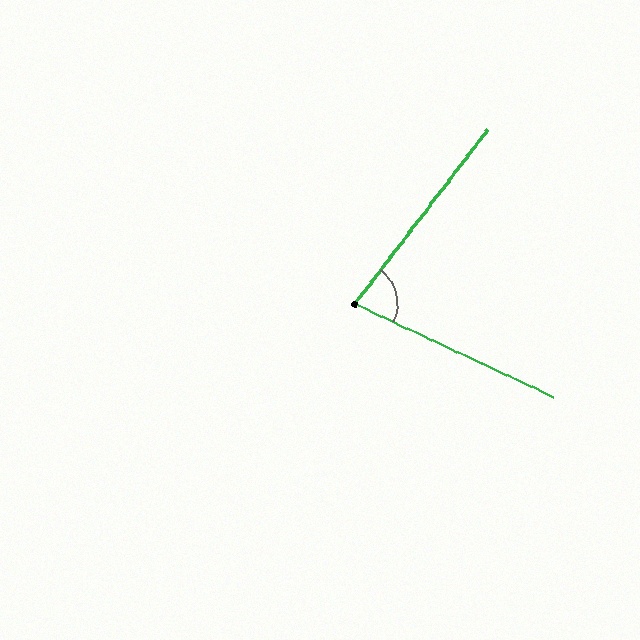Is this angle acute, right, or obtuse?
It is acute.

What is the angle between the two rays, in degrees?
Approximately 78 degrees.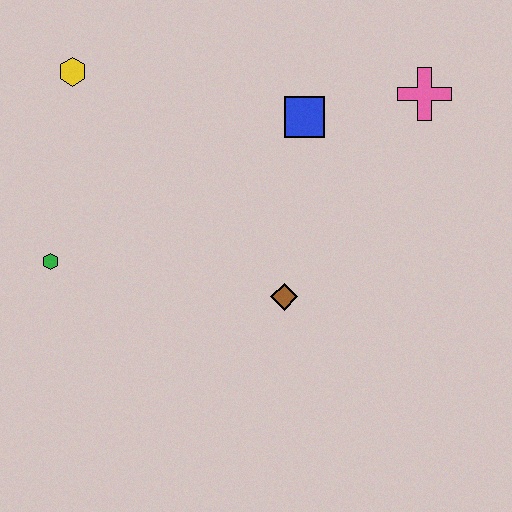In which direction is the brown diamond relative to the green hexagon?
The brown diamond is to the right of the green hexagon.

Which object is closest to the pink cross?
The blue square is closest to the pink cross.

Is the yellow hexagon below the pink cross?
No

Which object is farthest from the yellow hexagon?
The pink cross is farthest from the yellow hexagon.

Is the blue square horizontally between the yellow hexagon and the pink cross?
Yes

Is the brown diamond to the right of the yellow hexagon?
Yes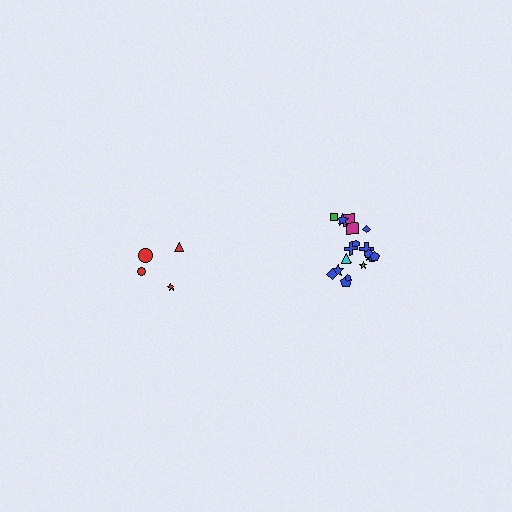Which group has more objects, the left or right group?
The right group.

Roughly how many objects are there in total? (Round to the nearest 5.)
Roughly 20 objects in total.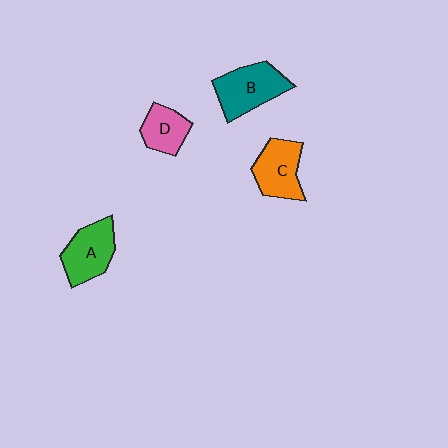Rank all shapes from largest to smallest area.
From largest to smallest: B (teal), A (green), C (orange), D (pink).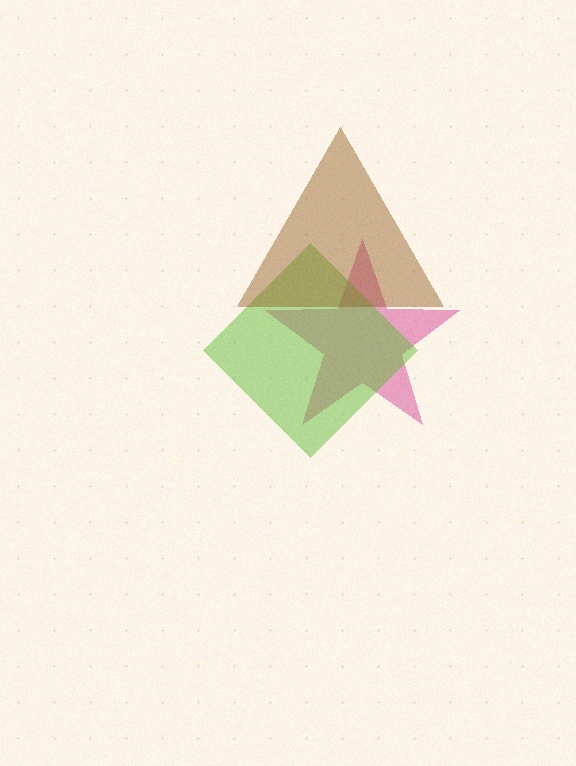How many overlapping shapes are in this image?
There are 3 overlapping shapes in the image.